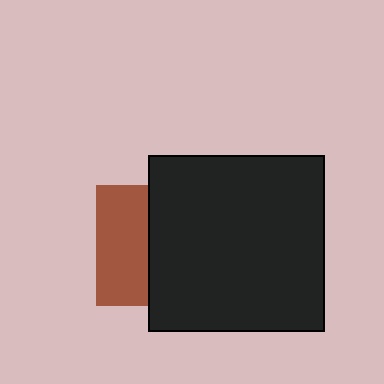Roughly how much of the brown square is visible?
A small part of it is visible (roughly 43%).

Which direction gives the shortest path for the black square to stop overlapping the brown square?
Moving right gives the shortest separation.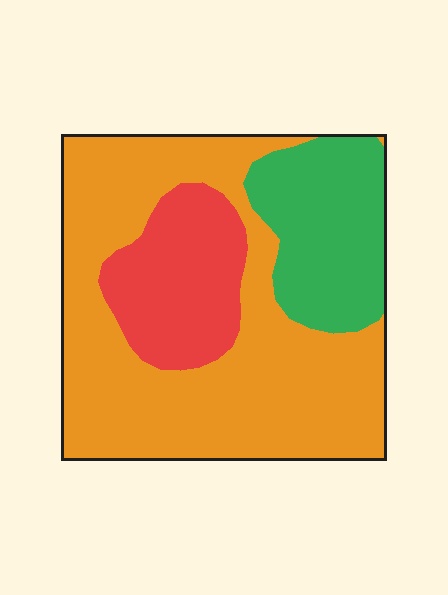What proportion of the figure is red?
Red covers about 20% of the figure.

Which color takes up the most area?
Orange, at roughly 60%.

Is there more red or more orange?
Orange.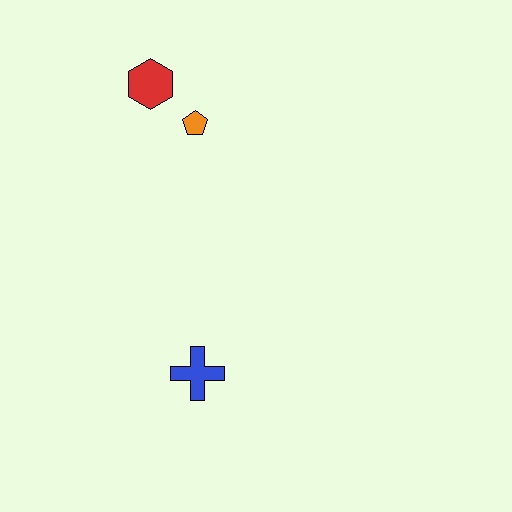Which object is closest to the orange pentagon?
The red hexagon is closest to the orange pentagon.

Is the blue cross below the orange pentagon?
Yes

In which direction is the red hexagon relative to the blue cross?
The red hexagon is above the blue cross.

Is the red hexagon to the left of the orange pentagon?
Yes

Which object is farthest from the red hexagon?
The blue cross is farthest from the red hexagon.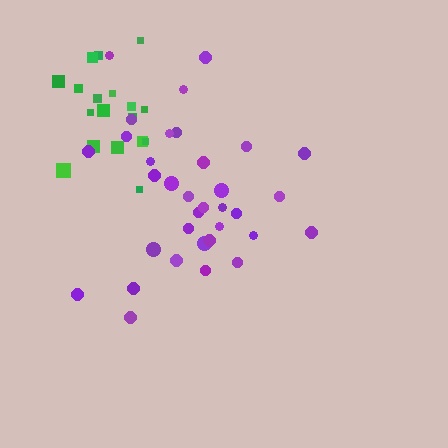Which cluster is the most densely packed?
Purple.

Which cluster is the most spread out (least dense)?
Green.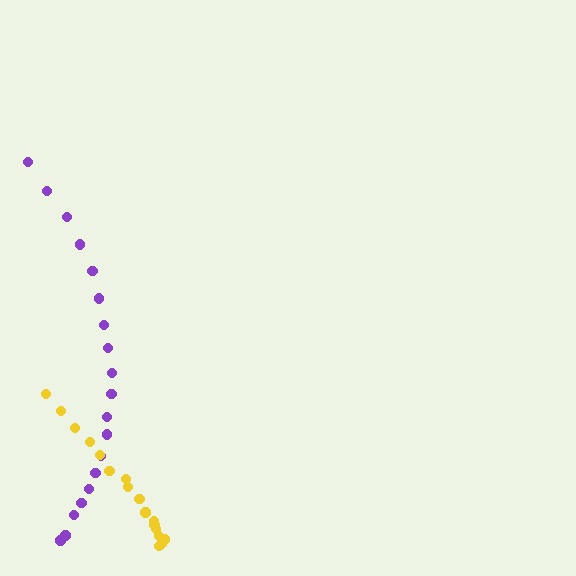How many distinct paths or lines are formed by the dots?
There are 2 distinct paths.